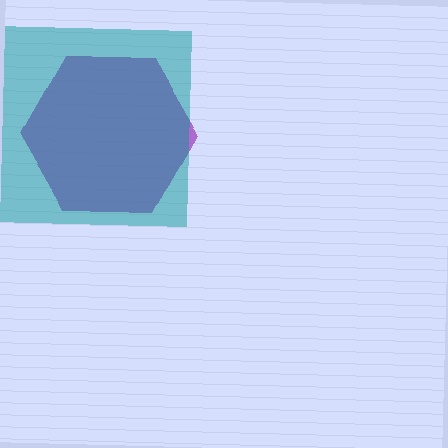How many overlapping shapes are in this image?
There are 2 overlapping shapes in the image.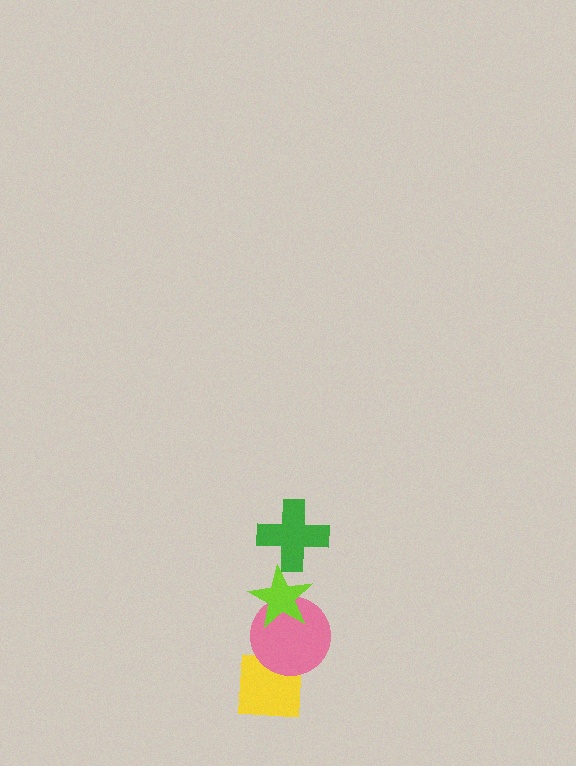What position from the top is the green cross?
The green cross is 1st from the top.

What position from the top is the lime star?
The lime star is 2nd from the top.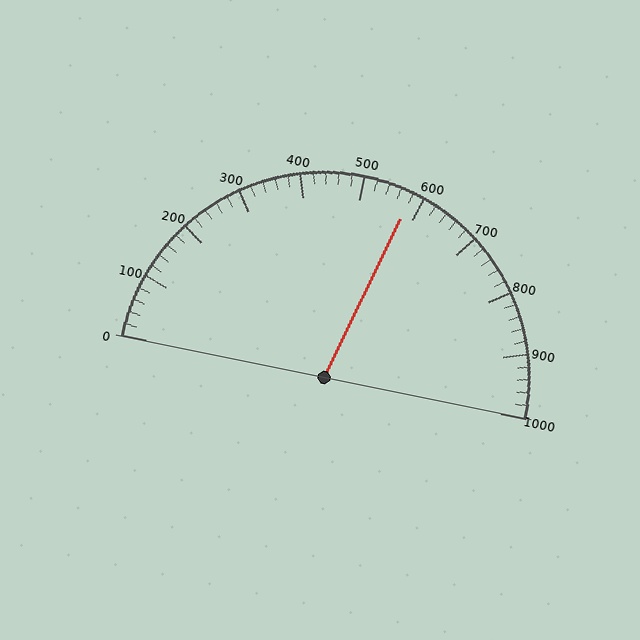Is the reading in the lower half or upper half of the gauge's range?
The reading is in the upper half of the range (0 to 1000).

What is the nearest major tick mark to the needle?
The nearest major tick mark is 600.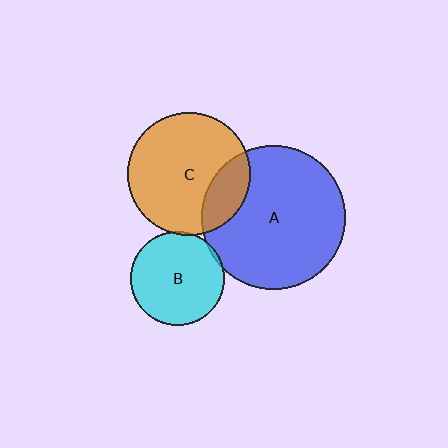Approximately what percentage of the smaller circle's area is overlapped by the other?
Approximately 20%.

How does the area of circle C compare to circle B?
Approximately 1.7 times.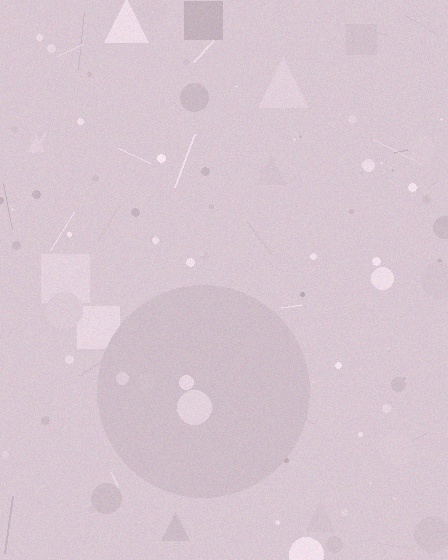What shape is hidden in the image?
A circle is hidden in the image.